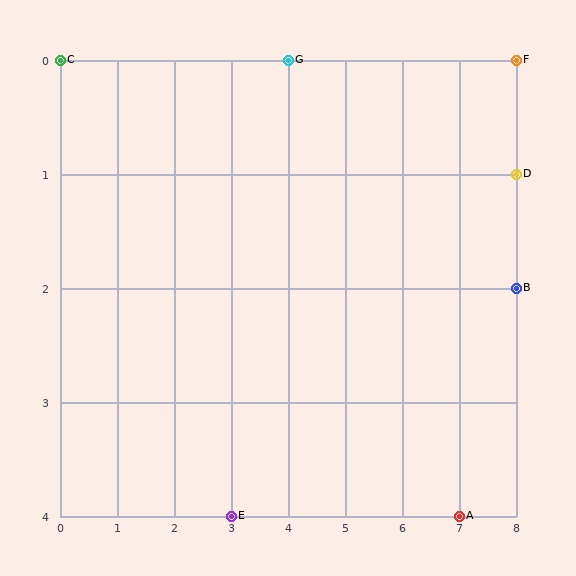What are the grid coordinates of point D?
Point D is at grid coordinates (8, 1).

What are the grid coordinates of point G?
Point G is at grid coordinates (4, 0).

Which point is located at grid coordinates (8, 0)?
Point F is at (8, 0).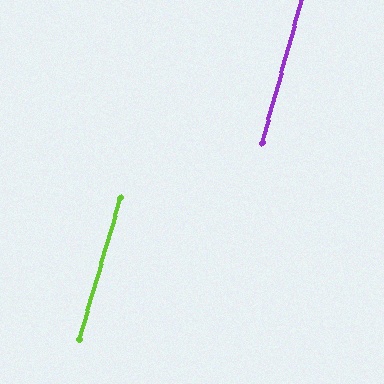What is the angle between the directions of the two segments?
Approximately 1 degree.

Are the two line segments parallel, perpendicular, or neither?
Parallel — their directions differ by only 0.8°.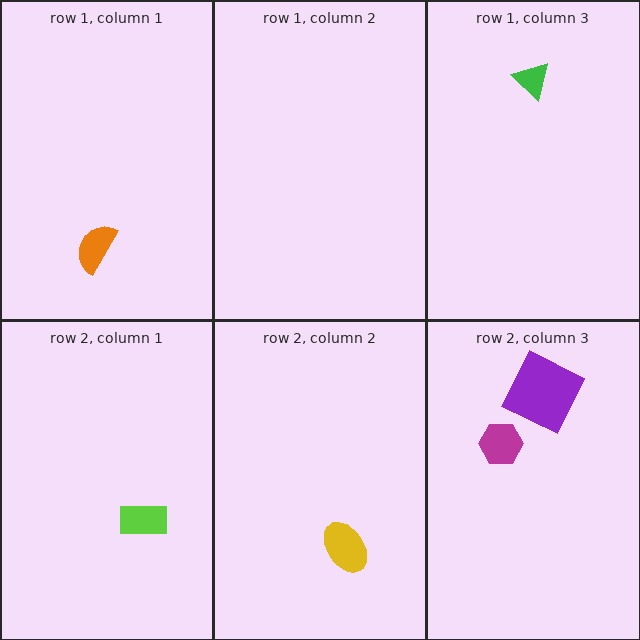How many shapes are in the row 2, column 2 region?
1.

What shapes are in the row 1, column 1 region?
The orange semicircle.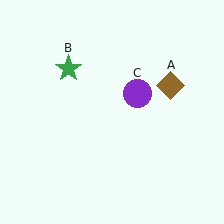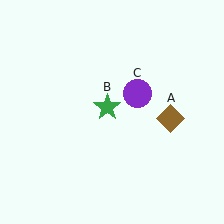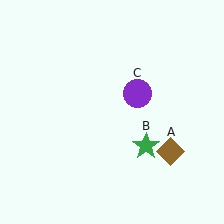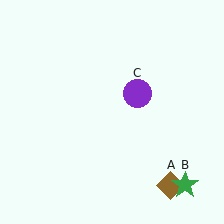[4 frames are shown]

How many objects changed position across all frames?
2 objects changed position: brown diamond (object A), green star (object B).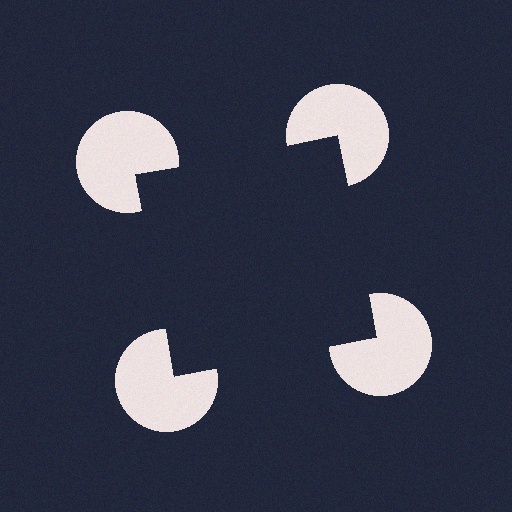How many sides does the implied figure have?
4 sides.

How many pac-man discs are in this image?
There are 4 — one at each vertex of the illusory square.